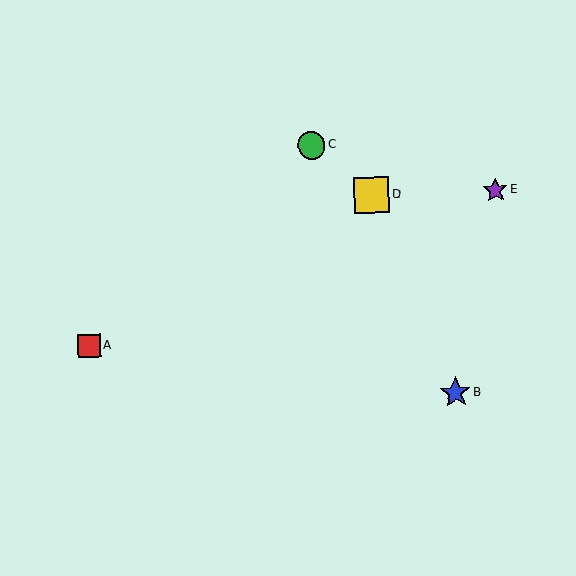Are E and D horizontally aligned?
Yes, both are at y≈190.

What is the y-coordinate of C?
Object C is at y≈145.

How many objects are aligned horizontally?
2 objects (D, E) are aligned horizontally.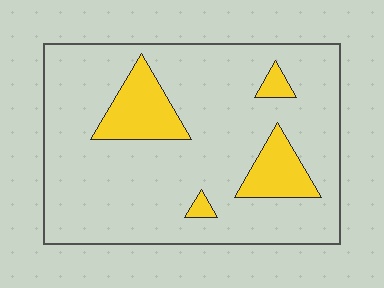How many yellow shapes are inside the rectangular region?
4.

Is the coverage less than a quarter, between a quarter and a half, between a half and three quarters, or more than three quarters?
Less than a quarter.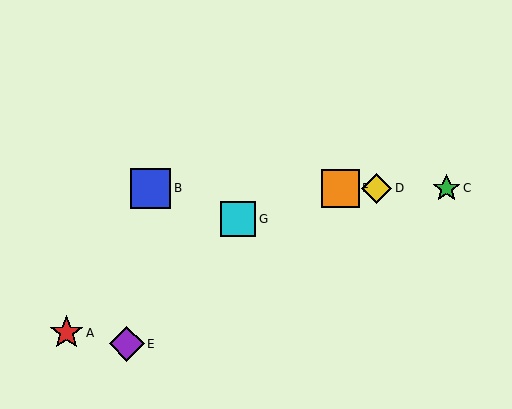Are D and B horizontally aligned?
Yes, both are at y≈188.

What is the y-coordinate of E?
Object E is at y≈344.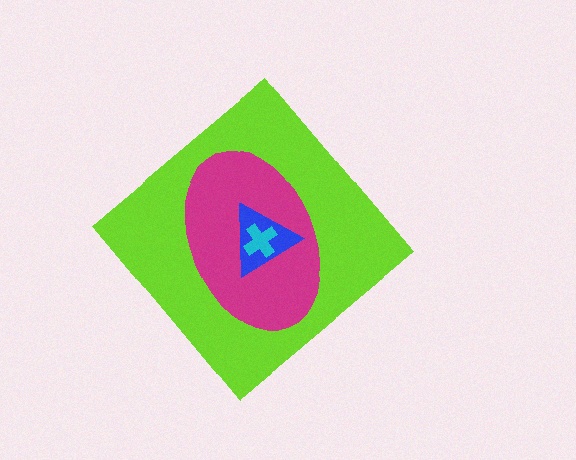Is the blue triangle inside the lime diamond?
Yes.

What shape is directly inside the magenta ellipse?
The blue triangle.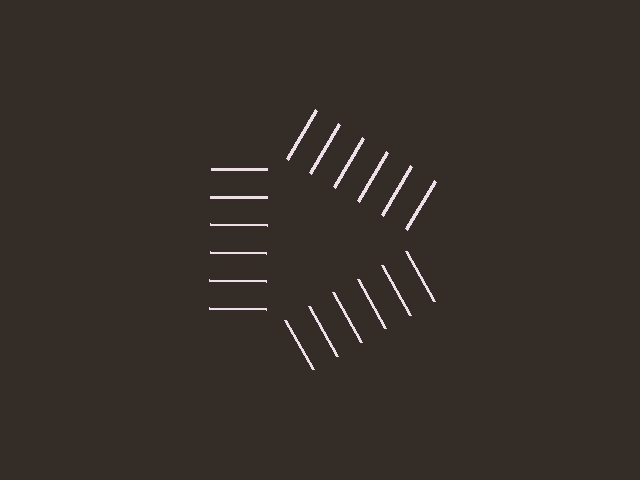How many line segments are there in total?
18 — 6 along each of the 3 edges.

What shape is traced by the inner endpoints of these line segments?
An illusory triangle — the line segments terminate on its edges but no continuous stroke is drawn.